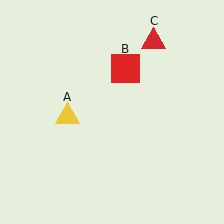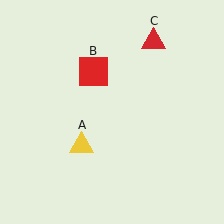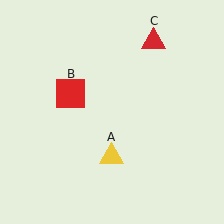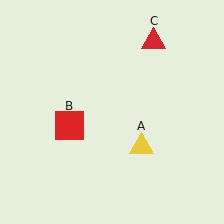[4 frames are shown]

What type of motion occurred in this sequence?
The yellow triangle (object A), red square (object B) rotated counterclockwise around the center of the scene.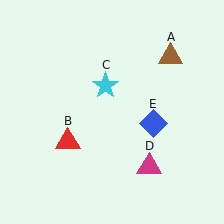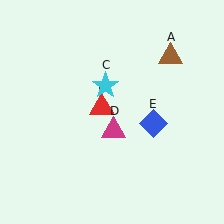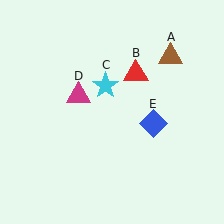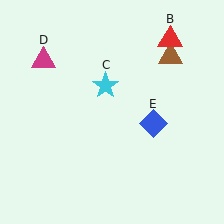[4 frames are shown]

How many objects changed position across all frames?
2 objects changed position: red triangle (object B), magenta triangle (object D).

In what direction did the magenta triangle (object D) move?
The magenta triangle (object D) moved up and to the left.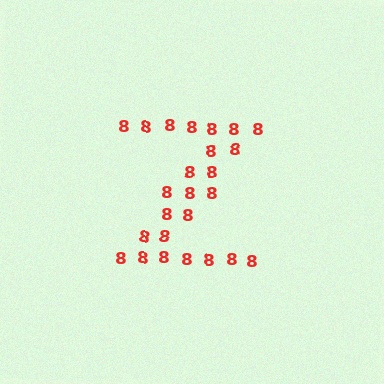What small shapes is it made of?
It is made of small digit 8's.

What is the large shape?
The large shape is the letter Z.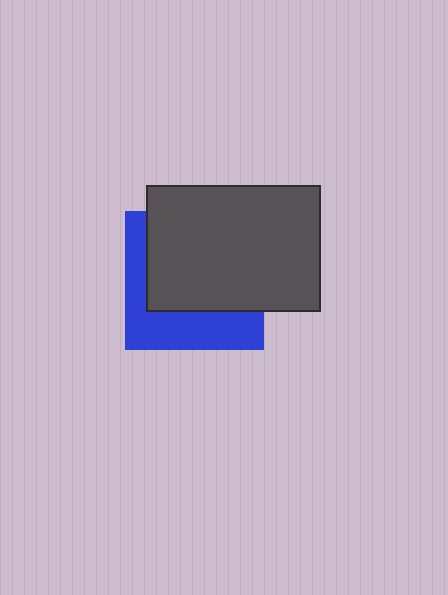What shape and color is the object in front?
The object in front is a dark gray rectangle.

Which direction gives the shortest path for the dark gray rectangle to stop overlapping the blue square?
Moving up gives the shortest separation.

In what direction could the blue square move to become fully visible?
The blue square could move down. That would shift it out from behind the dark gray rectangle entirely.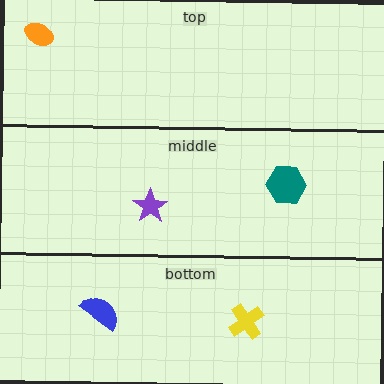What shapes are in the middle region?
The teal hexagon, the purple star.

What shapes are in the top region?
The orange ellipse.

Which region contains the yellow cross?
The bottom region.